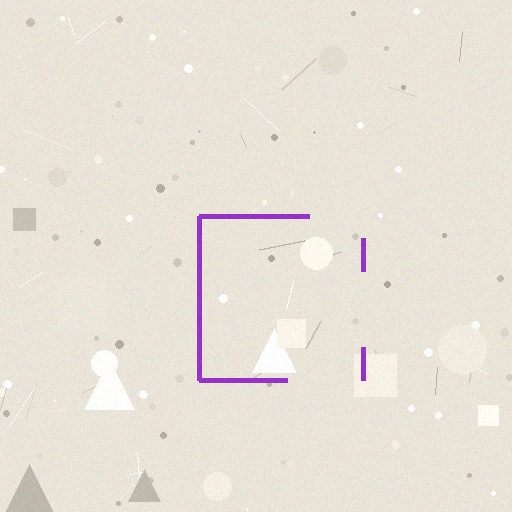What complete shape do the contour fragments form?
The contour fragments form a square.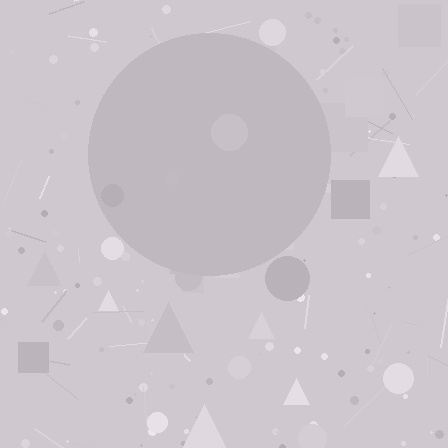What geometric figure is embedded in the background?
A circle is embedded in the background.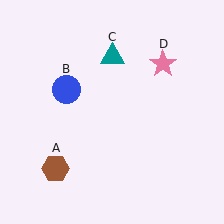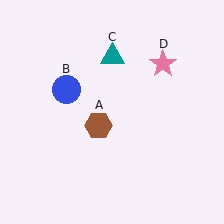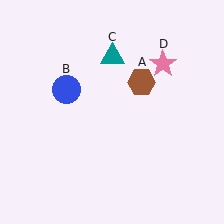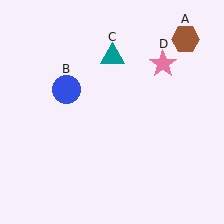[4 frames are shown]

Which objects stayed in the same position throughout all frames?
Blue circle (object B) and teal triangle (object C) and pink star (object D) remained stationary.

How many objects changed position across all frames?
1 object changed position: brown hexagon (object A).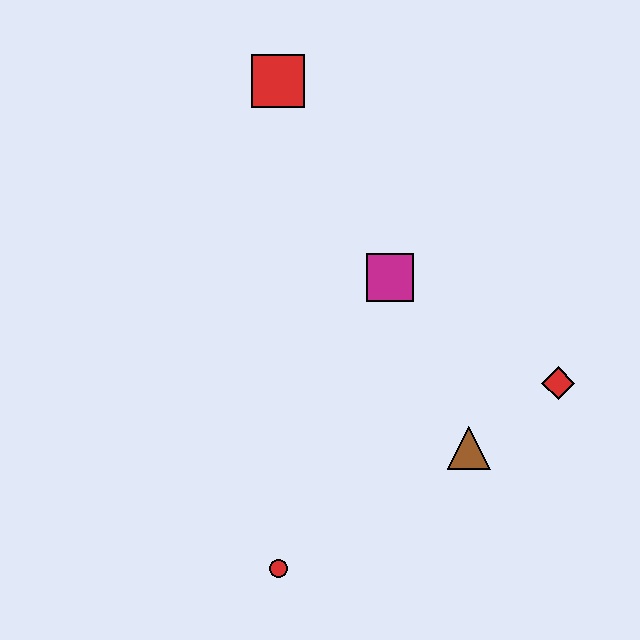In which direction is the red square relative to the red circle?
The red square is above the red circle.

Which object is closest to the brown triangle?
The red diamond is closest to the brown triangle.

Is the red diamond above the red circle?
Yes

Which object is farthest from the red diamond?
The red square is farthest from the red diamond.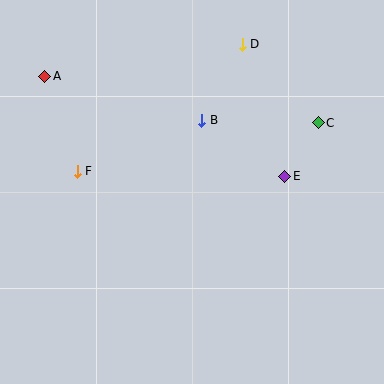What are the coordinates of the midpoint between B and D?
The midpoint between B and D is at (222, 82).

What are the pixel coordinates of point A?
Point A is at (45, 76).